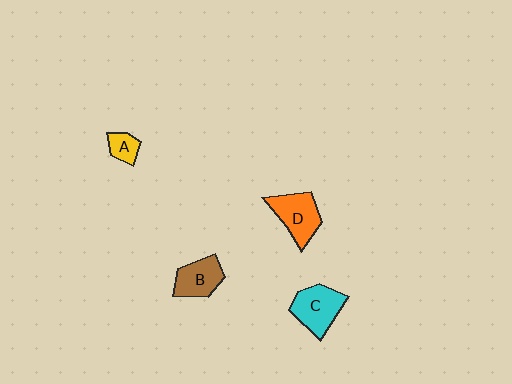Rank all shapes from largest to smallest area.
From largest to smallest: C (cyan), D (orange), B (brown), A (yellow).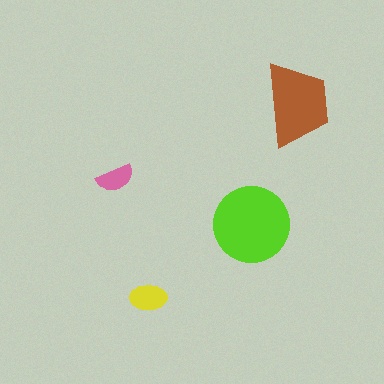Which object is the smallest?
The pink semicircle.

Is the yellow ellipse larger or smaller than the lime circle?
Smaller.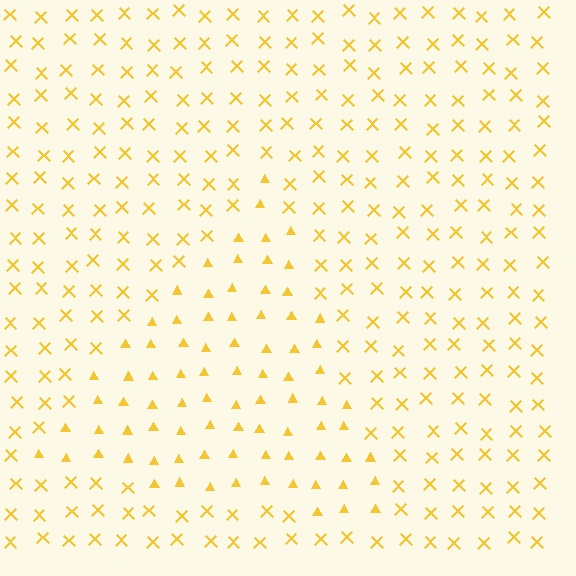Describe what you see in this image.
The image is filled with small yellow elements arranged in a uniform grid. A triangle-shaped region contains triangles, while the surrounding area contains X marks. The boundary is defined purely by the change in element shape.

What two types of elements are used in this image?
The image uses triangles inside the triangle region and X marks outside it.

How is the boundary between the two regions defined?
The boundary is defined by a change in element shape: triangles inside vs. X marks outside. All elements share the same color and spacing.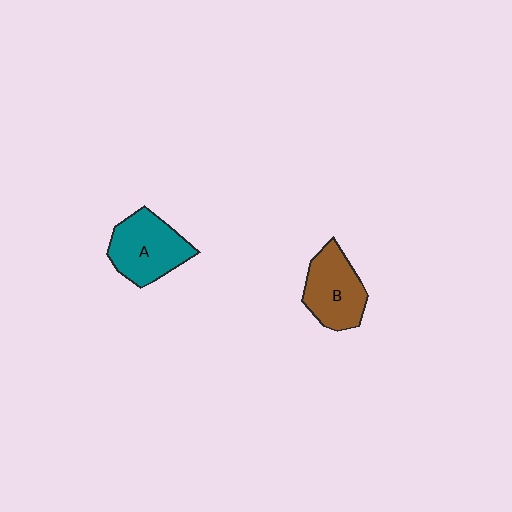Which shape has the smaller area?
Shape B (brown).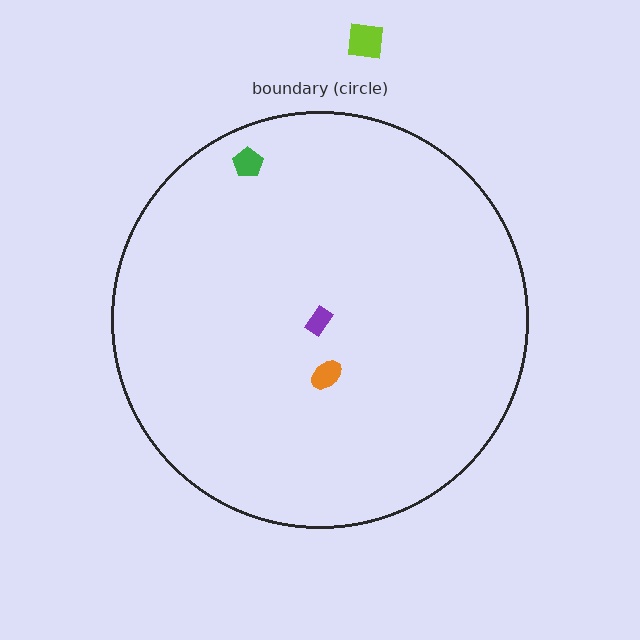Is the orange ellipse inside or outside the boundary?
Inside.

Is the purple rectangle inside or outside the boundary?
Inside.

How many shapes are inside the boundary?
3 inside, 1 outside.